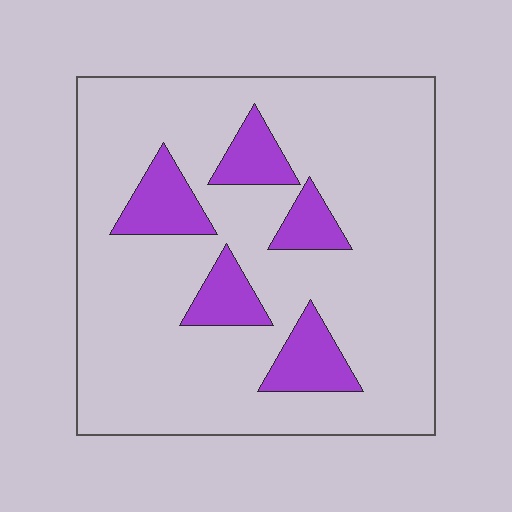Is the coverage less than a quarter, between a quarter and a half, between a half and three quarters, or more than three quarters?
Less than a quarter.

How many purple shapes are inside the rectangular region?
5.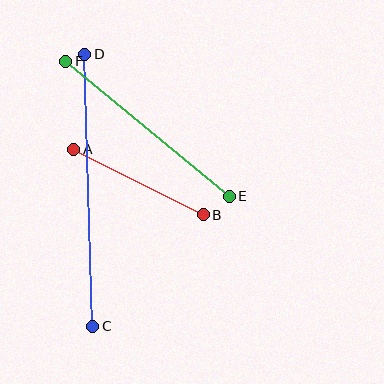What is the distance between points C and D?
The distance is approximately 272 pixels.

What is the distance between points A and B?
The distance is approximately 145 pixels.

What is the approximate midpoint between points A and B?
The midpoint is at approximately (138, 182) pixels.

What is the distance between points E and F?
The distance is approximately 212 pixels.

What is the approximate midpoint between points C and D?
The midpoint is at approximately (89, 190) pixels.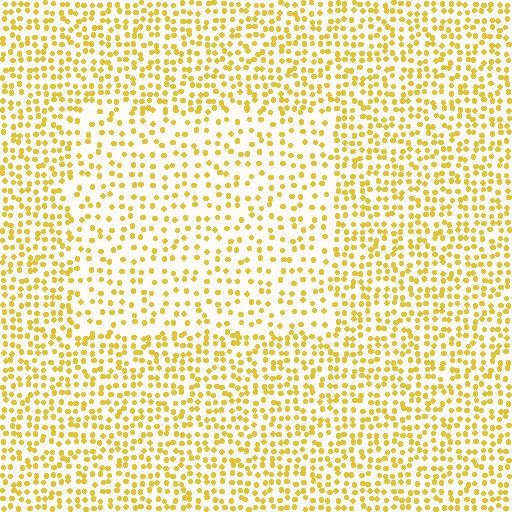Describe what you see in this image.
The image contains small yellow elements arranged at two different densities. A rectangle-shaped region is visible where the elements are less densely packed than the surrounding area.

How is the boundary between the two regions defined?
The boundary is defined by a change in element density (approximately 1.7x ratio). All elements are the same color, size, and shape.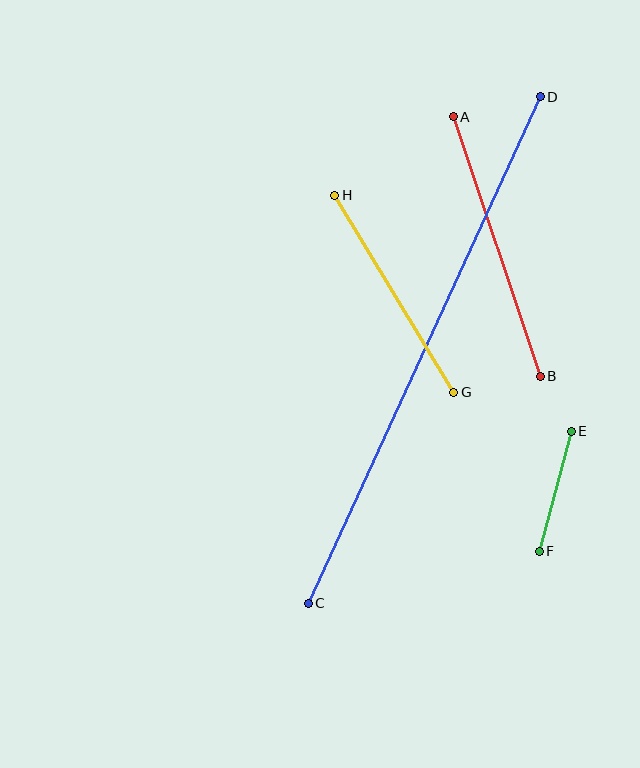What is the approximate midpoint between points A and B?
The midpoint is at approximately (497, 246) pixels.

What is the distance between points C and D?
The distance is approximately 557 pixels.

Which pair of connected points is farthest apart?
Points C and D are farthest apart.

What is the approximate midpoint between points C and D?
The midpoint is at approximately (424, 350) pixels.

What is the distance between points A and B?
The distance is approximately 274 pixels.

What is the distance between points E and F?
The distance is approximately 124 pixels.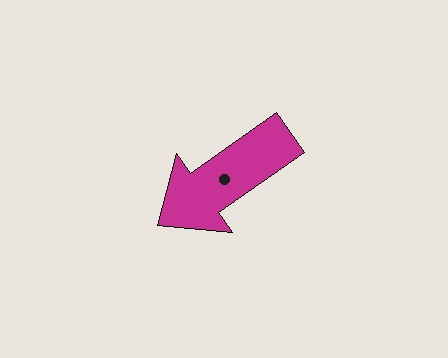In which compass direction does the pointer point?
Southwest.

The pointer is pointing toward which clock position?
Roughly 8 o'clock.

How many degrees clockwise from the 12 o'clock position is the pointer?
Approximately 235 degrees.